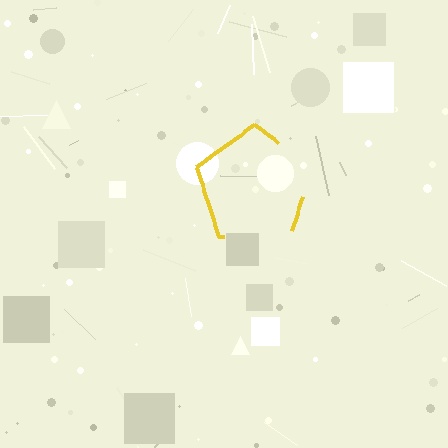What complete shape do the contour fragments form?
The contour fragments form a pentagon.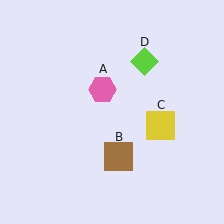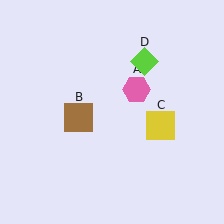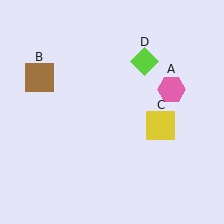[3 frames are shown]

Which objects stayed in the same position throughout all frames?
Yellow square (object C) and lime diamond (object D) remained stationary.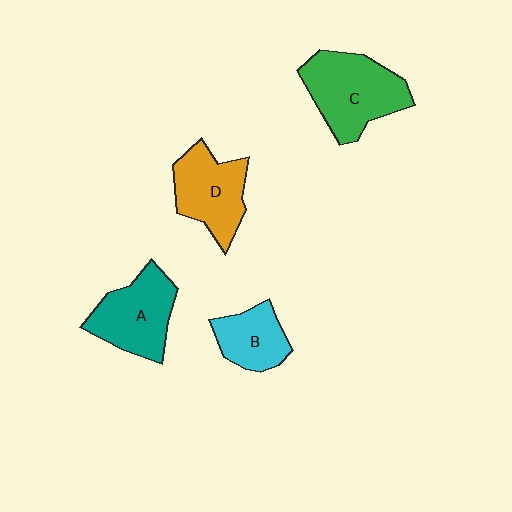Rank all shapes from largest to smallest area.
From largest to smallest: C (green), A (teal), D (orange), B (cyan).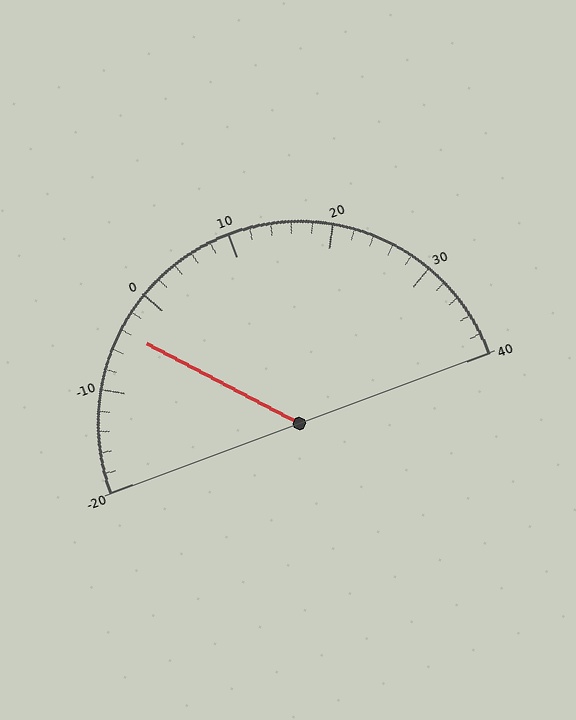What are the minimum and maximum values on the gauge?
The gauge ranges from -20 to 40.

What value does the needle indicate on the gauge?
The needle indicates approximately -4.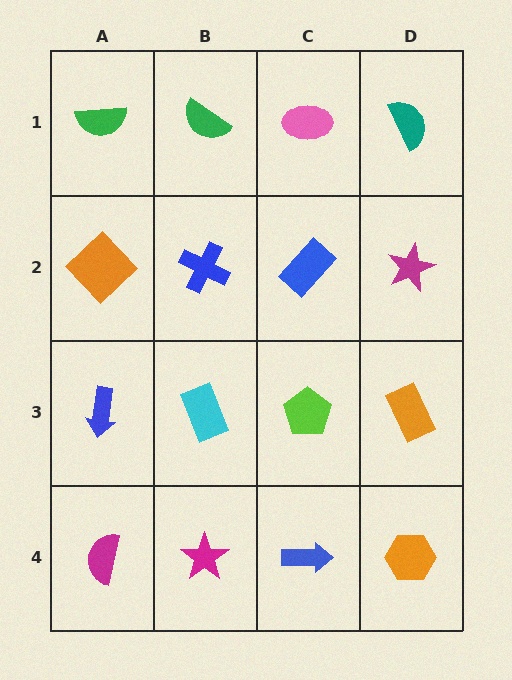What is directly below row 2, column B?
A cyan rectangle.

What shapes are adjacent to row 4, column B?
A cyan rectangle (row 3, column B), a magenta semicircle (row 4, column A), a blue arrow (row 4, column C).